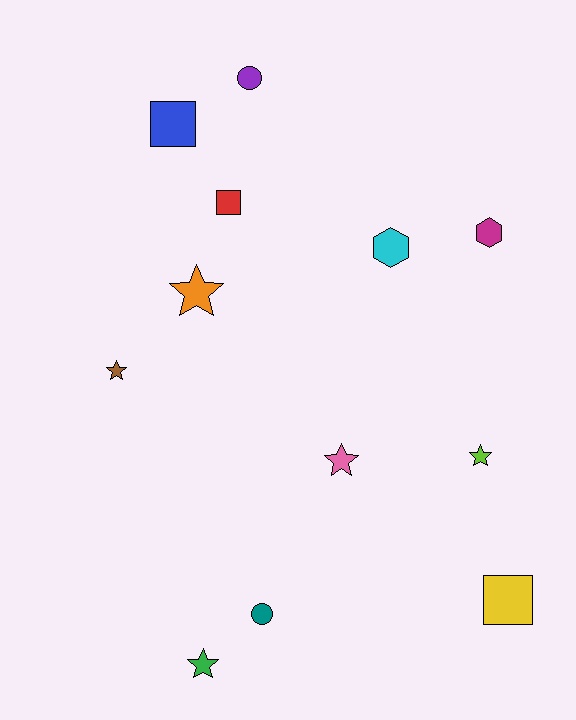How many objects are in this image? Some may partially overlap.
There are 12 objects.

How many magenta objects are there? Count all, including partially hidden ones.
There is 1 magenta object.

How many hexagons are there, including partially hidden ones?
There are 2 hexagons.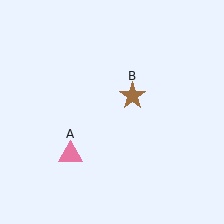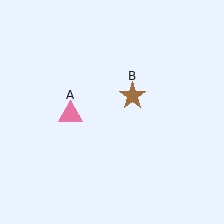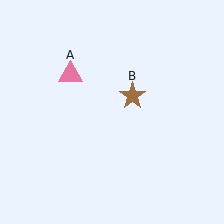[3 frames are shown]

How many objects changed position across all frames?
1 object changed position: pink triangle (object A).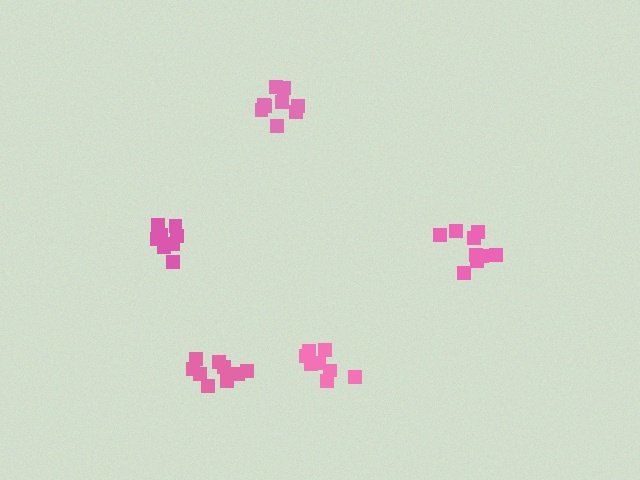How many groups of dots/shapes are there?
There are 5 groups.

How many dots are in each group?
Group 1: 8 dots, Group 2: 9 dots, Group 3: 8 dots, Group 4: 9 dots, Group 5: 10 dots (44 total).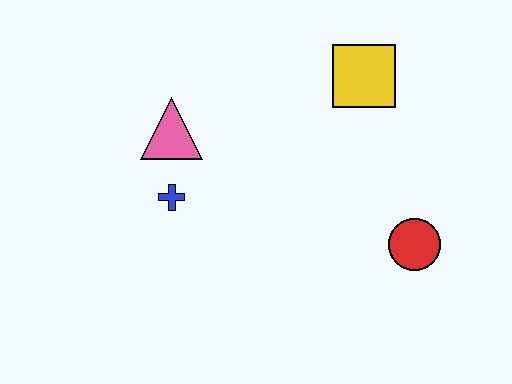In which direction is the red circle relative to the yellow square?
The red circle is below the yellow square.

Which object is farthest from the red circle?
The pink triangle is farthest from the red circle.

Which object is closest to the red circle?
The yellow square is closest to the red circle.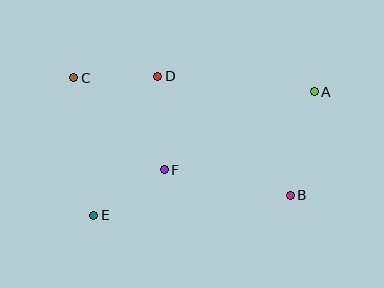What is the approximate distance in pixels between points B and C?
The distance between B and C is approximately 246 pixels.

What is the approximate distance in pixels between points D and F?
The distance between D and F is approximately 94 pixels.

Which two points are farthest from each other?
Points A and E are farthest from each other.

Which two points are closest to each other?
Points E and F are closest to each other.